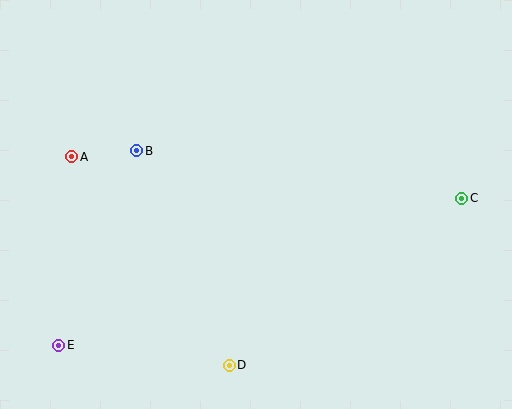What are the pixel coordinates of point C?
Point C is at (462, 198).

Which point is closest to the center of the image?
Point B at (137, 151) is closest to the center.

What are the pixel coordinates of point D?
Point D is at (229, 365).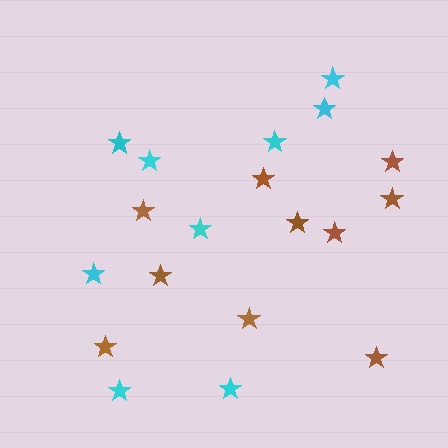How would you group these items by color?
There are 2 groups: one group of cyan stars (9) and one group of brown stars (10).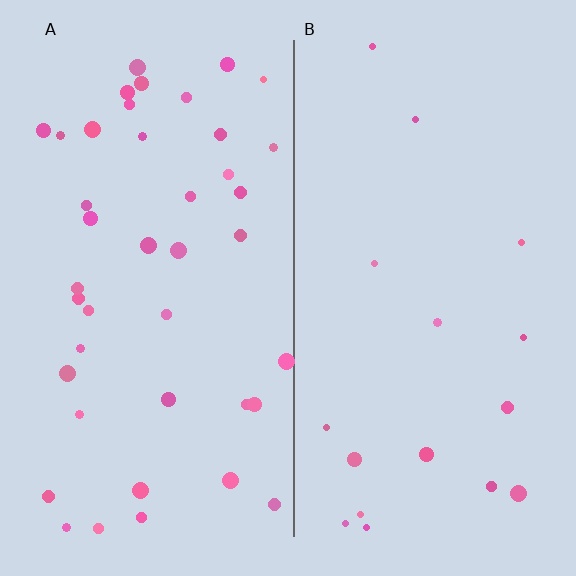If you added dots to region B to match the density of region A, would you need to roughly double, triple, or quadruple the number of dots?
Approximately double.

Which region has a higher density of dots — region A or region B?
A (the left).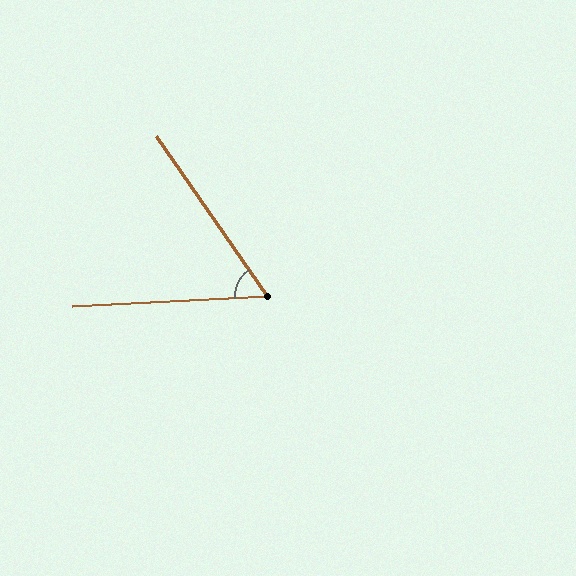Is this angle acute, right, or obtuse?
It is acute.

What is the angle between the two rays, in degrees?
Approximately 58 degrees.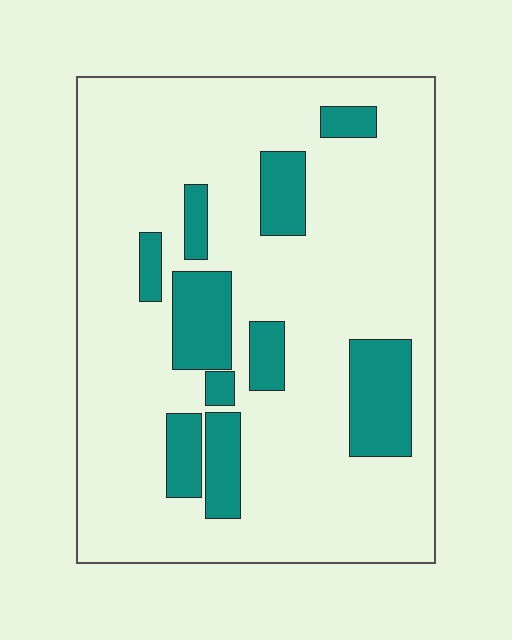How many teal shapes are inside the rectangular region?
10.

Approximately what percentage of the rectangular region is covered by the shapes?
Approximately 20%.